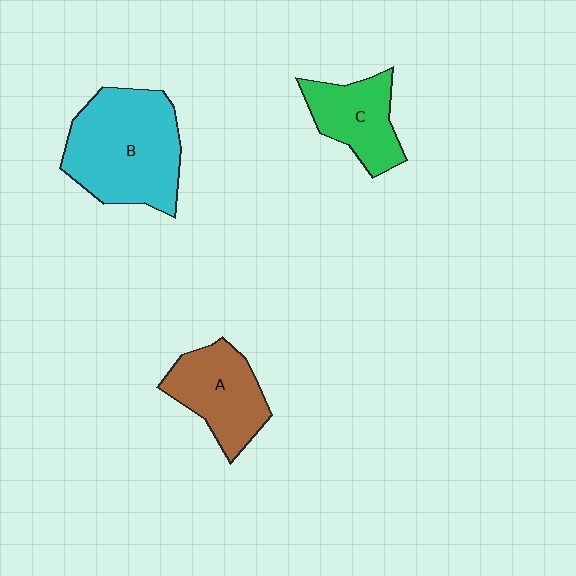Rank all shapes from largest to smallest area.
From largest to smallest: B (cyan), A (brown), C (green).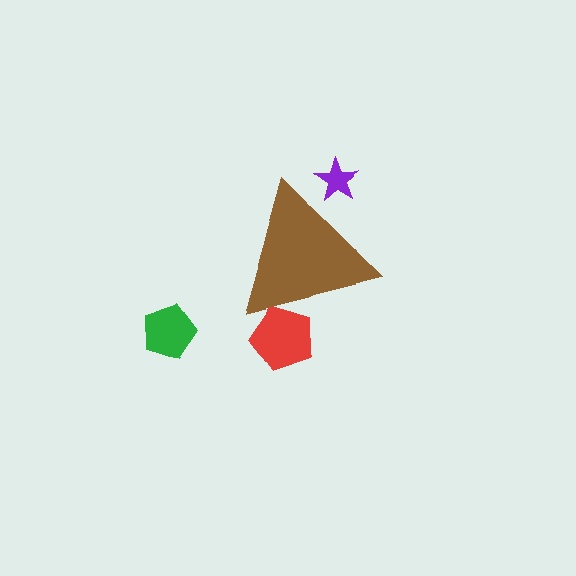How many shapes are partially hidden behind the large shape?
2 shapes are partially hidden.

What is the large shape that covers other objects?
A brown triangle.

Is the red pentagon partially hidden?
Yes, the red pentagon is partially hidden behind the brown triangle.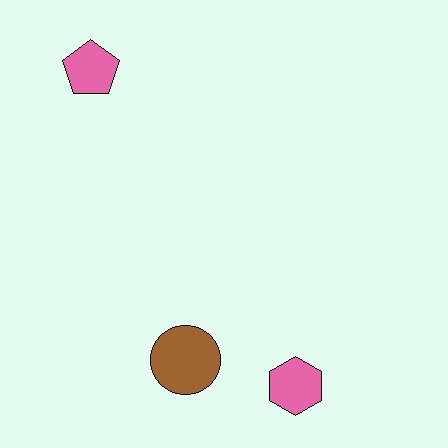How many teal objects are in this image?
There are no teal objects.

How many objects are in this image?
There are 3 objects.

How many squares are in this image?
There are no squares.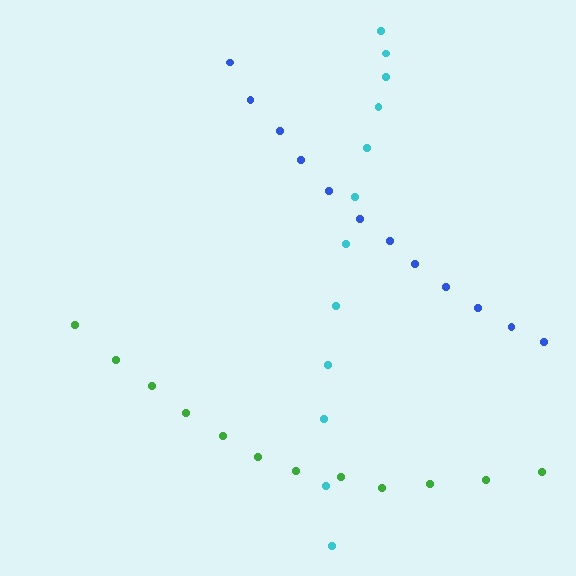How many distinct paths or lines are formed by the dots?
There are 3 distinct paths.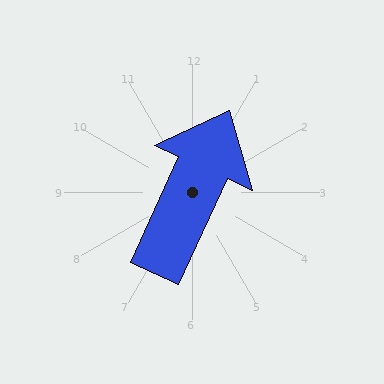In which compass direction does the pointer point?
Northeast.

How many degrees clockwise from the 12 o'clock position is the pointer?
Approximately 25 degrees.